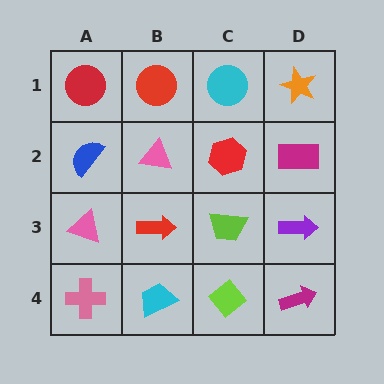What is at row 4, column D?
A magenta arrow.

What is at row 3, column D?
A purple arrow.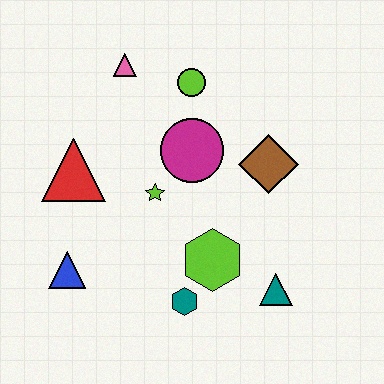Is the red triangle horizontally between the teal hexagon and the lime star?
No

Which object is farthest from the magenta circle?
The blue triangle is farthest from the magenta circle.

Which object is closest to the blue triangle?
The red triangle is closest to the blue triangle.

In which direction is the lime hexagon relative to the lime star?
The lime hexagon is below the lime star.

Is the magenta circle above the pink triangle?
No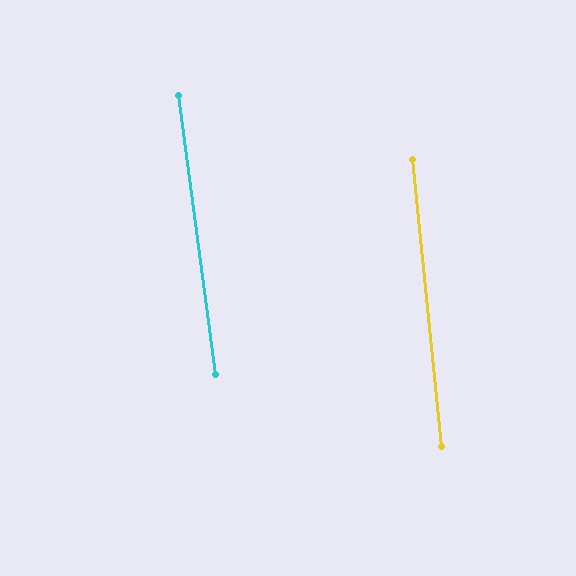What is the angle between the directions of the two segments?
Approximately 2 degrees.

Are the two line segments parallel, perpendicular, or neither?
Parallel — their directions differ by only 1.8°.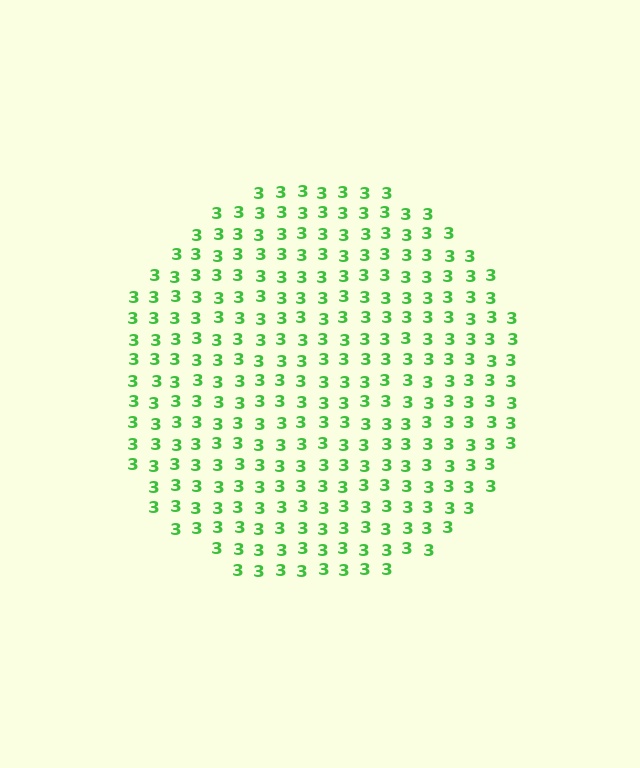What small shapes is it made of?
It is made of small digit 3's.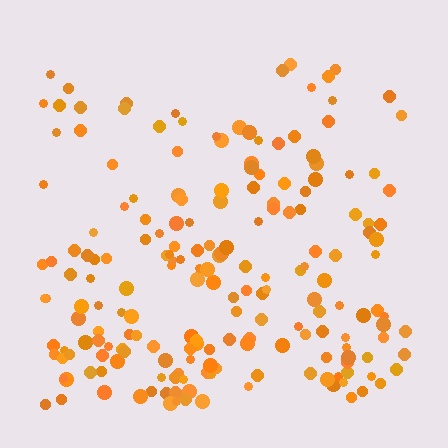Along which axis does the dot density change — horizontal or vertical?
Vertical.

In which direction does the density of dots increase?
From top to bottom, with the bottom side densest.